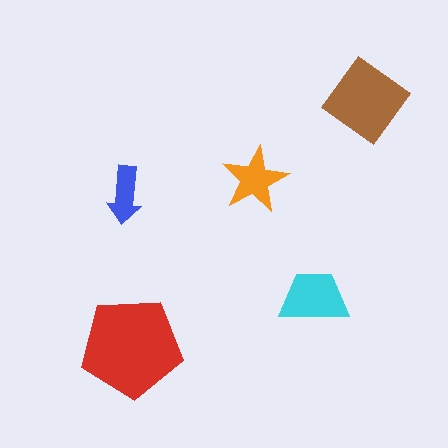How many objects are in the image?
There are 5 objects in the image.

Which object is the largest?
The red pentagon.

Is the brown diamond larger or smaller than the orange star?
Larger.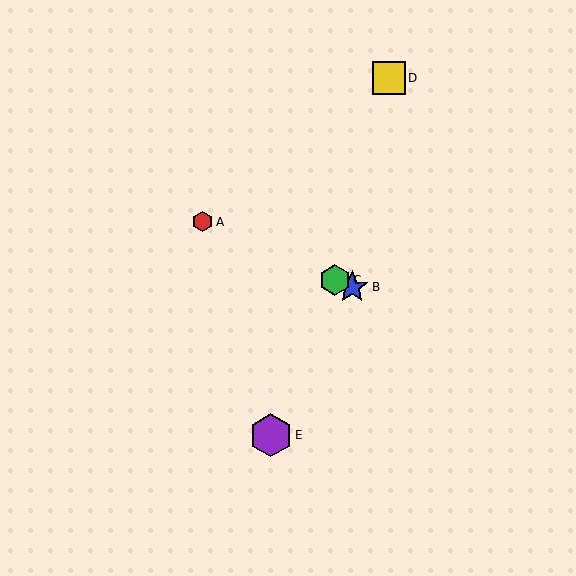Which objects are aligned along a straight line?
Objects A, B, C are aligned along a straight line.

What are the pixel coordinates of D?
Object D is at (389, 78).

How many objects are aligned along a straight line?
3 objects (A, B, C) are aligned along a straight line.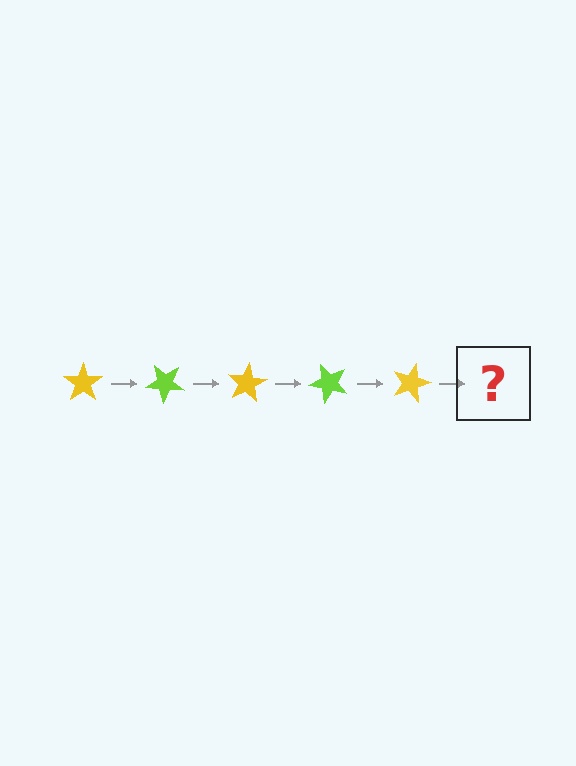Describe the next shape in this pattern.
It should be a lime star, rotated 200 degrees from the start.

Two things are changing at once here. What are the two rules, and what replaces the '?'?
The two rules are that it rotates 40 degrees each step and the color cycles through yellow and lime. The '?' should be a lime star, rotated 200 degrees from the start.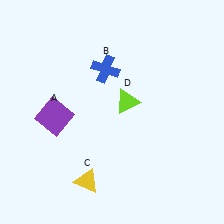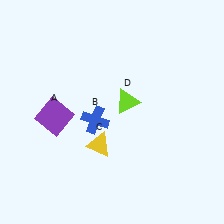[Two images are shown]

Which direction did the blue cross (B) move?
The blue cross (B) moved down.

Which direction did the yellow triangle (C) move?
The yellow triangle (C) moved up.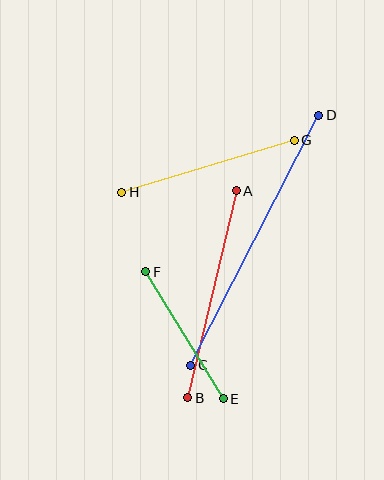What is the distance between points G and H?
The distance is approximately 180 pixels.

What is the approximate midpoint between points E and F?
The midpoint is at approximately (184, 335) pixels.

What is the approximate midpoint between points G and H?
The midpoint is at approximately (208, 166) pixels.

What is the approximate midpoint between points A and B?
The midpoint is at approximately (212, 294) pixels.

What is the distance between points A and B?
The distance is approximately 213 pixels.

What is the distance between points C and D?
The distance is approximately 281 pixels.